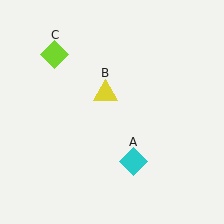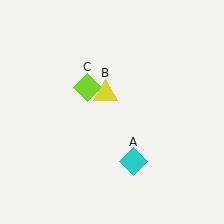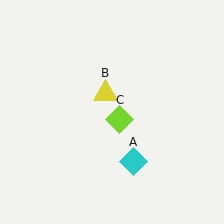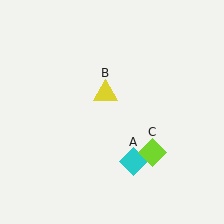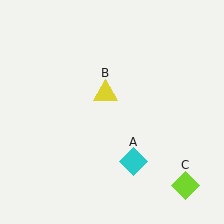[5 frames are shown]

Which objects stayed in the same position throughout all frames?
Cyan diamond (object A) and yellow triangle (object B) remained stationary.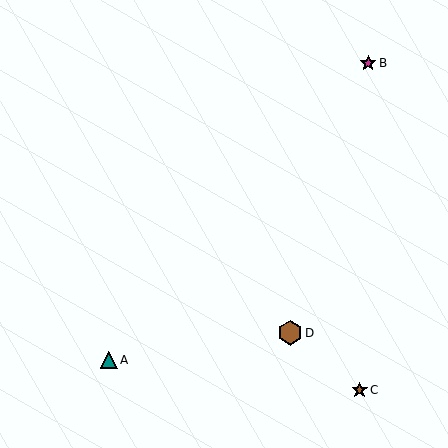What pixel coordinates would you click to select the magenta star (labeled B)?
Click at (368, 63) to select the magenta star B.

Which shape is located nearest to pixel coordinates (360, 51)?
The magenta star (labeled B) at (368, 63) is nearest to that location.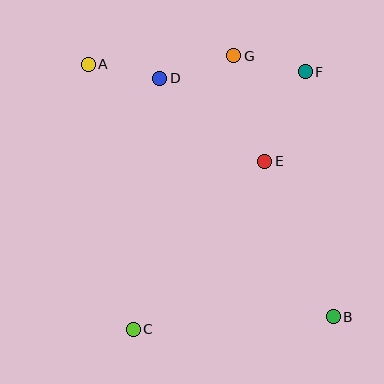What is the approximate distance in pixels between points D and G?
The distance between D and G is approximately 77 pixels.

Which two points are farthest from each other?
Points A and B are farthest from each other.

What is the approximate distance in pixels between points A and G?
The distance between A and G is approximately 146 pixels.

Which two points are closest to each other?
Points A and D are closest to each other.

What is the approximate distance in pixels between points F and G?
The distance between F and G is approximately 73 pixels.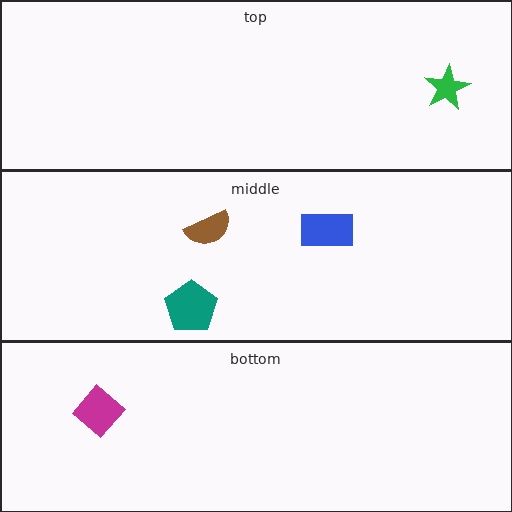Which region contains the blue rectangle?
The middle region.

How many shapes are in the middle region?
3.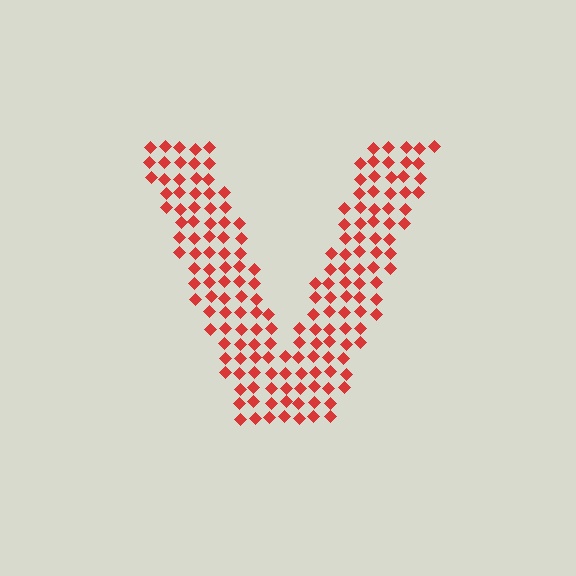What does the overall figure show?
The overall figure shows the letter V.